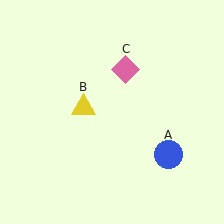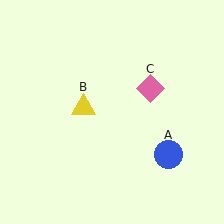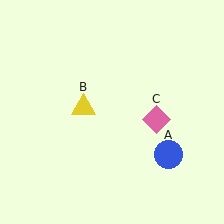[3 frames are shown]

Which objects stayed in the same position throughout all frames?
Blue circle (object A) and yellow triangle (object B) remained stationary.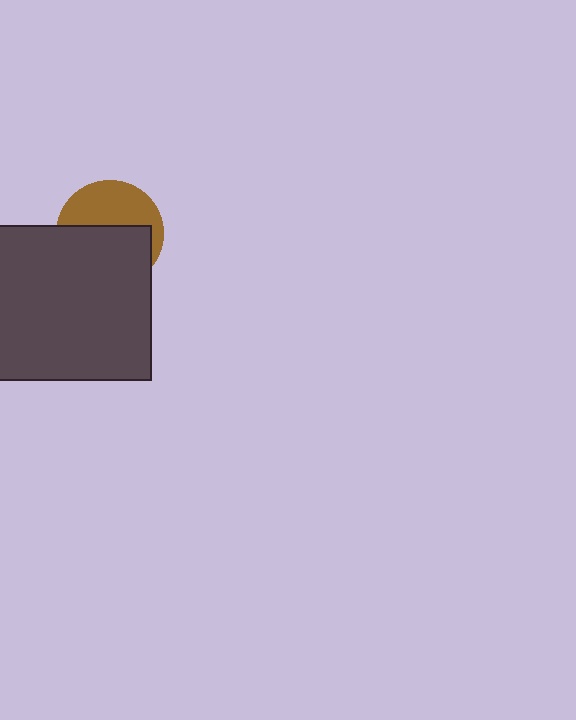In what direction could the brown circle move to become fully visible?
The brown circle could move up. That would shift it out from behind the dark gray square entirely.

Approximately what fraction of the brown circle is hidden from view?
Roughly 55% of the brown circle is hidden behind the dark gray square.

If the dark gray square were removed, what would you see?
You would see the complete brown circle.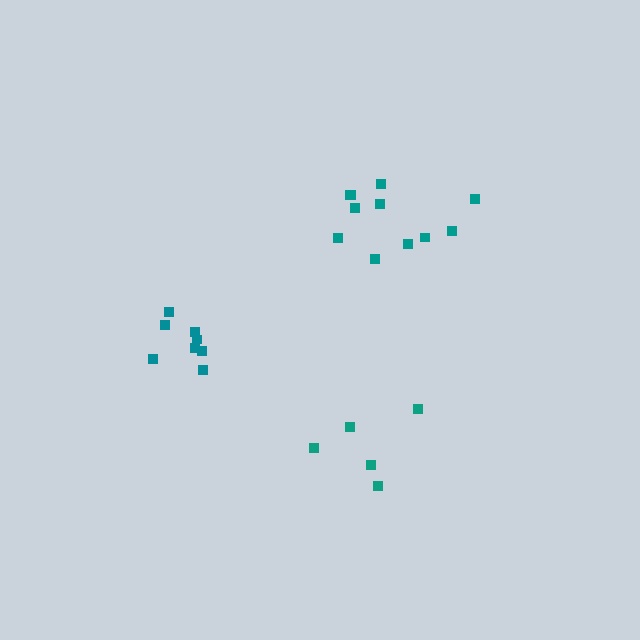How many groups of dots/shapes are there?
There are 3 groups.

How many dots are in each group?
Group 1: 8 dots, Group 2: 5 dots, Group 3: 11 dots (24 total).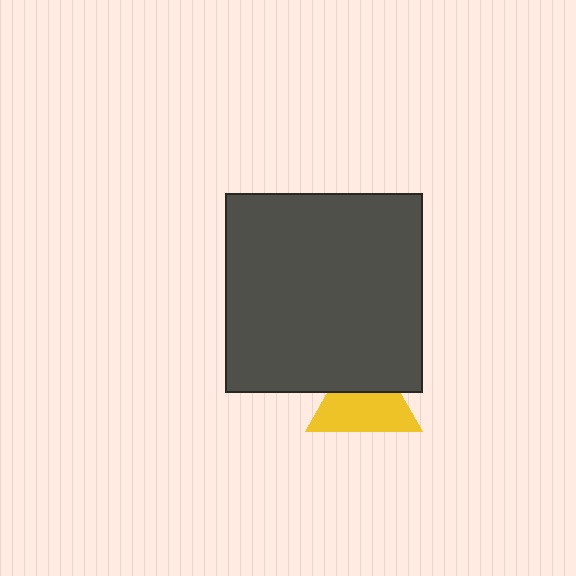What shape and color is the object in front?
The object in front is a dark gray rectangle.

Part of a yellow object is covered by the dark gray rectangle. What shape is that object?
It is a triangle.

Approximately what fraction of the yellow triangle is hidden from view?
Roughly 40% of the yellow triangle is hidden behind the dark gray rectangle.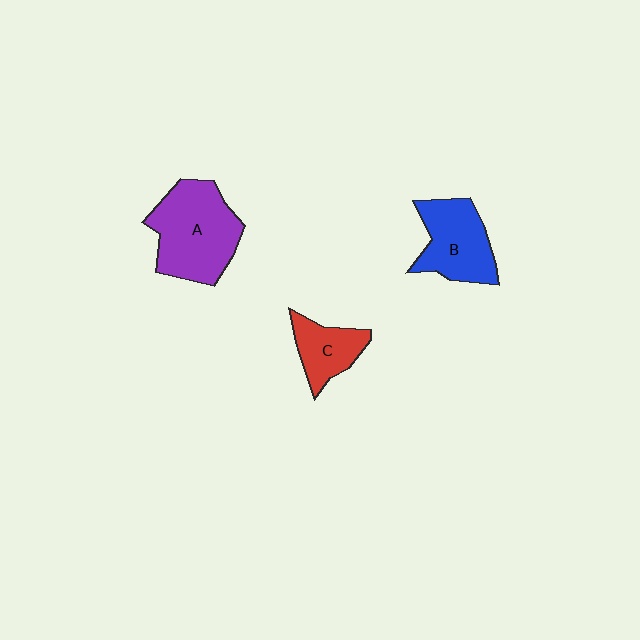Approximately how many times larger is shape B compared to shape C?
Approximately 1.5 times.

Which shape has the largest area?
Shape A (purple).